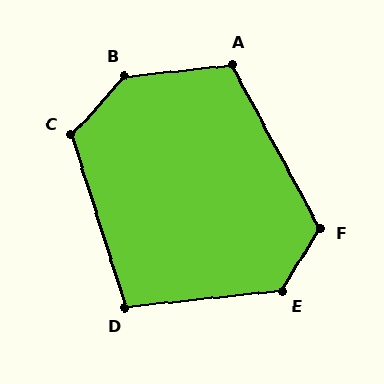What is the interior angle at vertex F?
Approximately 120 degrees (obtuse).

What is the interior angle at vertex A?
Approximately 112 degrees (obtuse).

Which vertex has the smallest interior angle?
D, at approximately 101 degrees.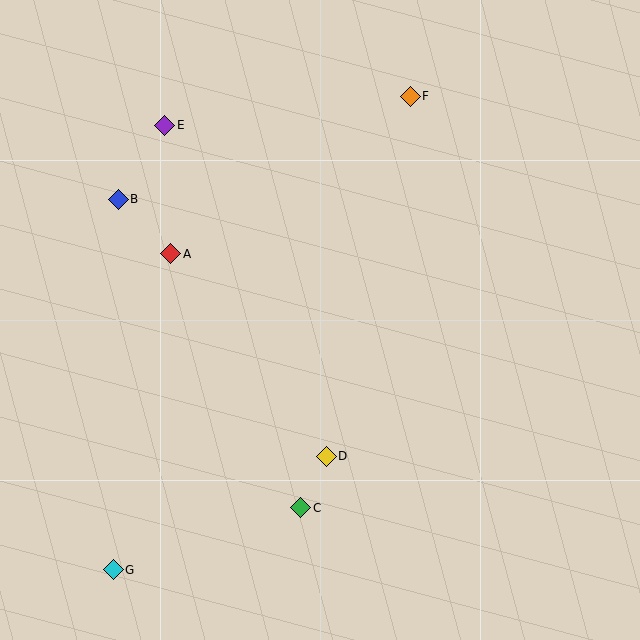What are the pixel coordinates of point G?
Point G is at (113, 570).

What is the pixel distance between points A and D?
The distance between A and D is 255 pixels.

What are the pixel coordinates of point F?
Point F is at (410, 96).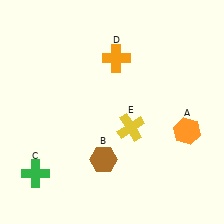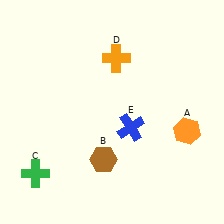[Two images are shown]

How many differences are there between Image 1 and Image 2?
There is 1 difference between the two images.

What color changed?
The cross (E) changed from yellow in Image 1 to blue in Image 2.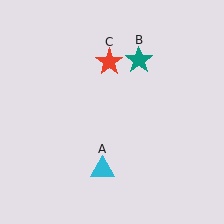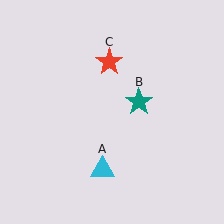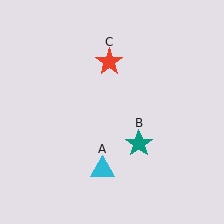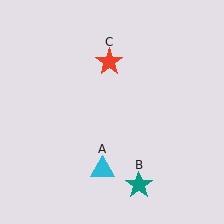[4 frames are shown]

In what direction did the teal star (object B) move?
The teal star (object B) moved down.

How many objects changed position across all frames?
1 object changed position: teal star (object B).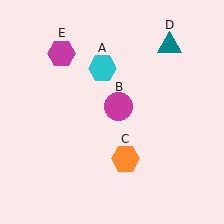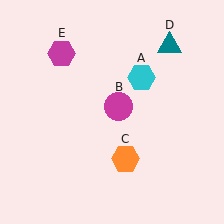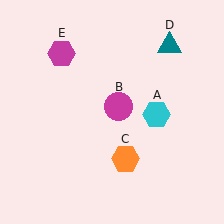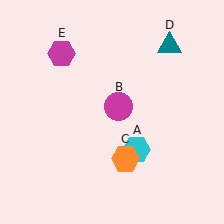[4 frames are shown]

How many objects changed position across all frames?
1 object changed position: cyan hexagon (object A).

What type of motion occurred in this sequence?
The cyan hexagon (object A) rotated clockwise around the center of the scene.